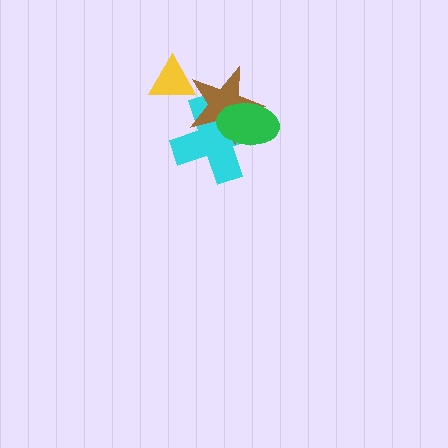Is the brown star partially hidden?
Yes, it is partially covered by another shape.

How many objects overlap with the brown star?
3 objects overlap with the brown star.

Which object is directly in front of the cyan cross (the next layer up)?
The brown star is directly in front of the cyan cross.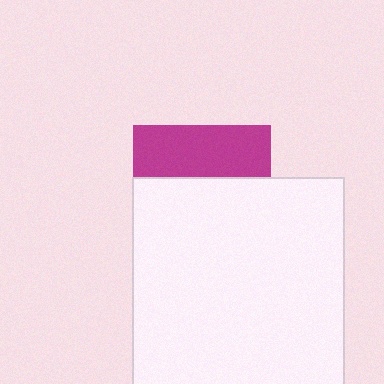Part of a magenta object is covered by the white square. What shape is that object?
It is a square.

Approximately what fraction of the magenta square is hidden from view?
Roughly 62% of the magenta square is hidden behind the white square.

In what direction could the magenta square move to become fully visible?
The magenta square could move up. That would shift it out from behind the white square entirely.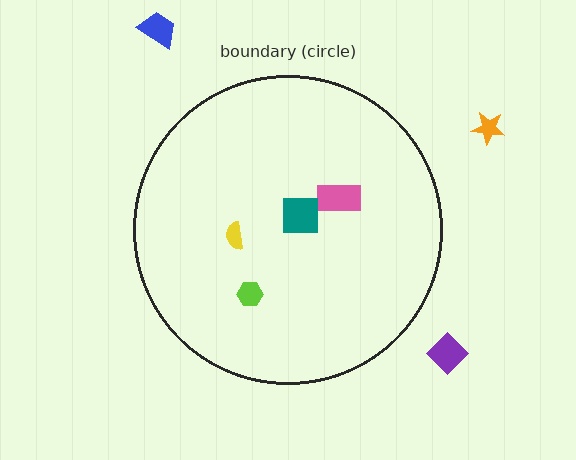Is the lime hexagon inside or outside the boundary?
Inside.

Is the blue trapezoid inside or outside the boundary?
Outside.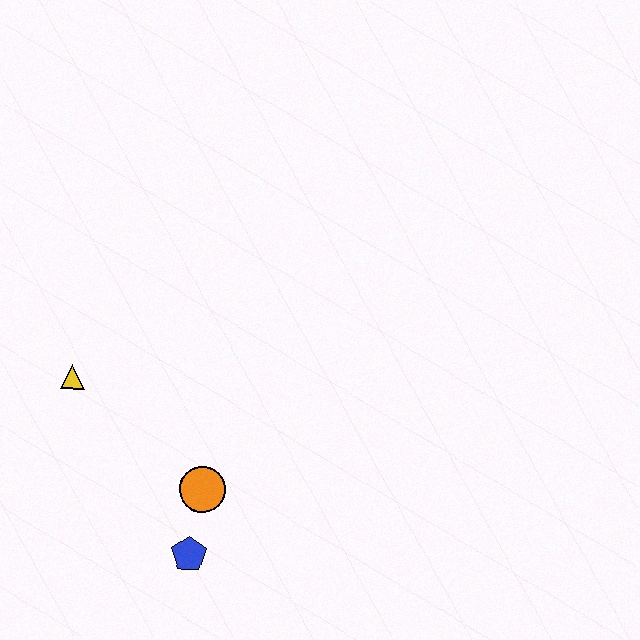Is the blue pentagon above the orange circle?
No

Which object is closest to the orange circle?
The blue pentagon is closest to the orange circle.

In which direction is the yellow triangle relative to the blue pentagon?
The yellow triangle is above the blue pentagon.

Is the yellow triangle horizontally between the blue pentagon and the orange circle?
No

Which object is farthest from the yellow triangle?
The blue pentagon is farthest from the yellow triangle.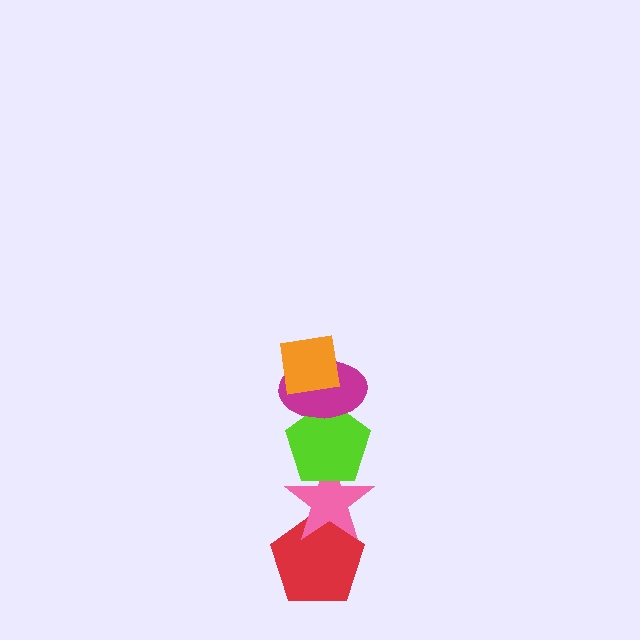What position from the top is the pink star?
The pink star is 4th from the top.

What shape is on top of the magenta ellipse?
The orange square is on top of the magenta ellipse.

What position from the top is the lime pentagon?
The lime pentagon is 3rd from the top.